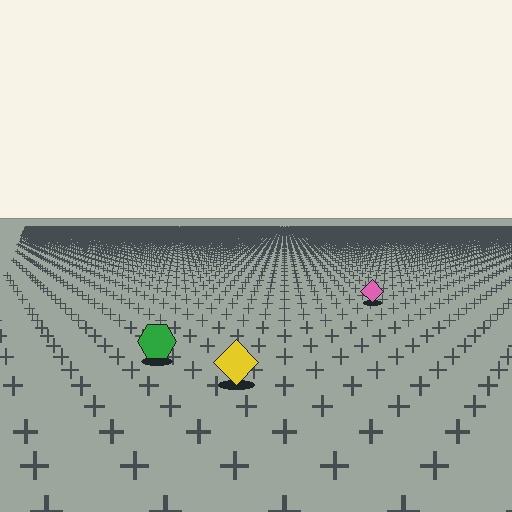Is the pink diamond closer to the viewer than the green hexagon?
No. The green hexagon is closer — you can tell from the texture gradient: the ground texture is coarser near it.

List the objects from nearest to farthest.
From nearest to farthest: the yellow diamond, the green hexagon, the pink diamond.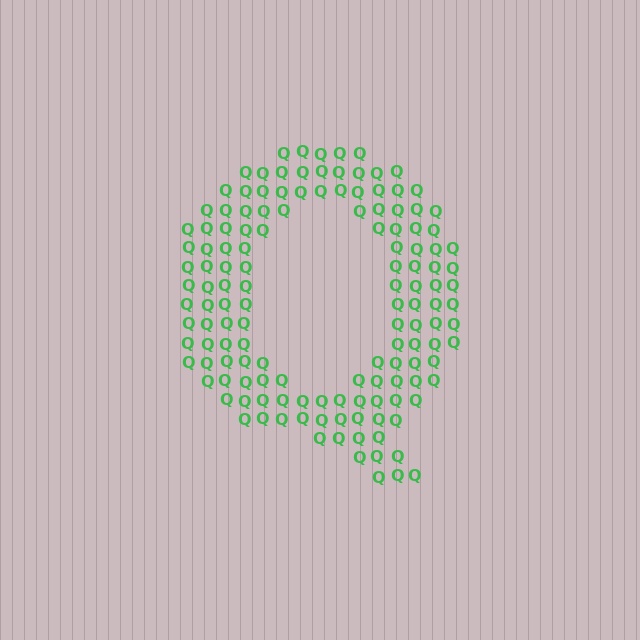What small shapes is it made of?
It is made of small letter Q's.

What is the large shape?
The large shape is the letter Q.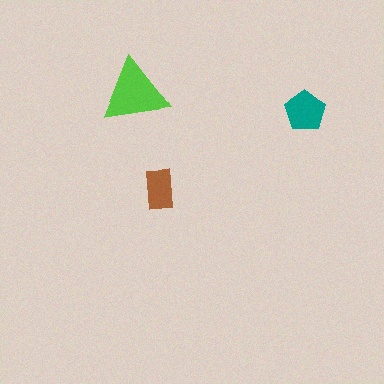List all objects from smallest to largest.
The brown rectangle, the teal pentagon, the lime triangle.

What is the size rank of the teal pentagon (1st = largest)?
2nd.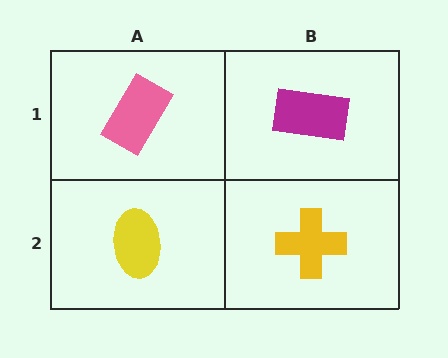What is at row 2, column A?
A yellow ellipse.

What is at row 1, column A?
A pink rectangle.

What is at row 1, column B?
A magenta rectangle.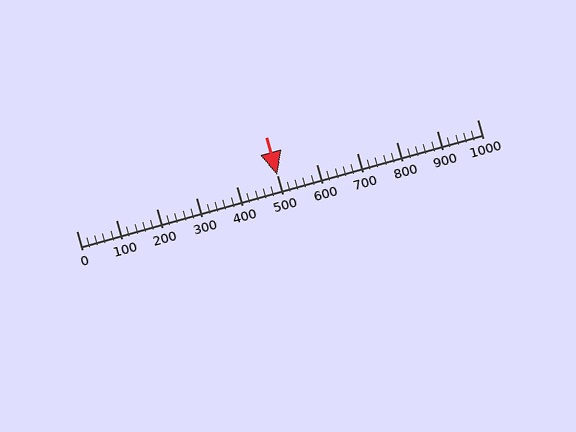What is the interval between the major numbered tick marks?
The major tick marks are spaced 100 units apart.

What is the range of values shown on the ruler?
The ruler shows values from 0 to 1000.